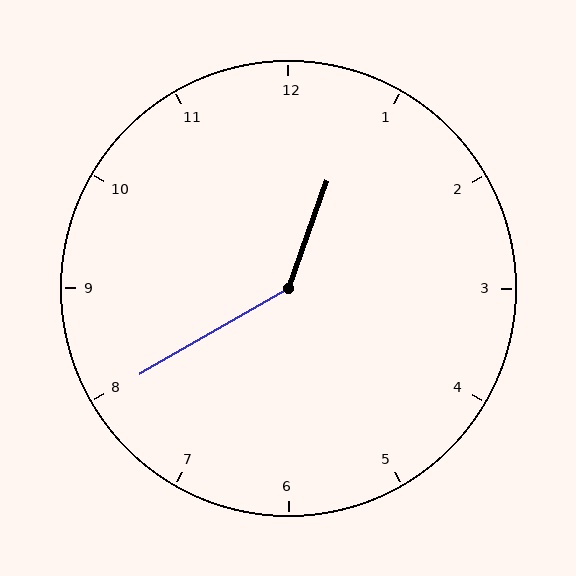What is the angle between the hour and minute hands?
Approximately 140 degrees.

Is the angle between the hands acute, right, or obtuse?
It is obtuse.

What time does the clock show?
12:40.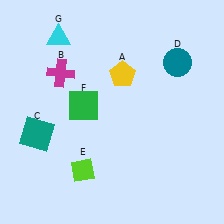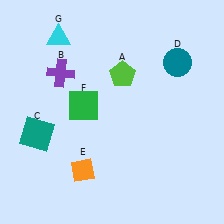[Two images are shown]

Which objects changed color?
A changed from yellow to lime. B changed from magenta to purple. E changed from lime to orange.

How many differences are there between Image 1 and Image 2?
There are 3 differences between the two images.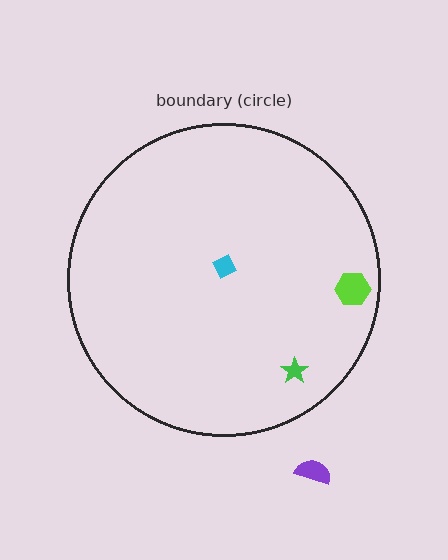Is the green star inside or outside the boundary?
Inside.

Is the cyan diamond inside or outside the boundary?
Inside.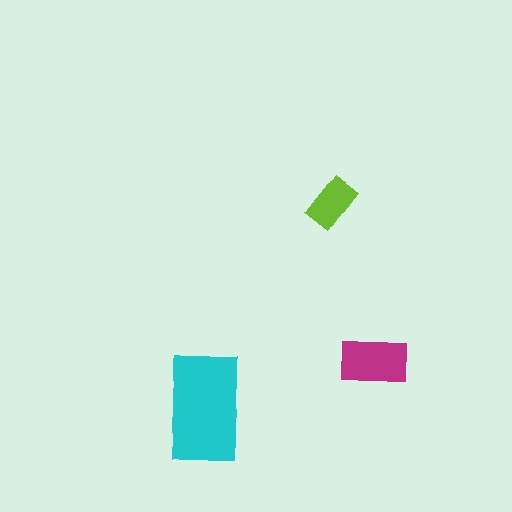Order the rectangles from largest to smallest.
the cyan one, the magenta one, the lime one.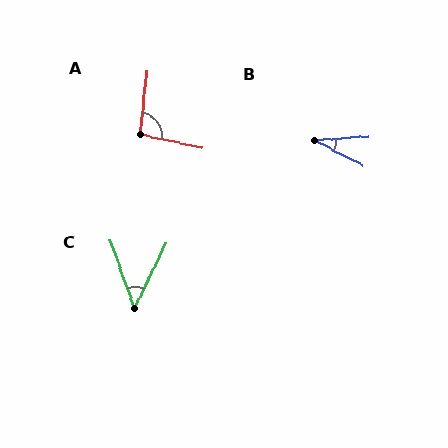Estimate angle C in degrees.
Approximately 46 degrees.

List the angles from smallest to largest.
B (31°), C (46°), A (97°).